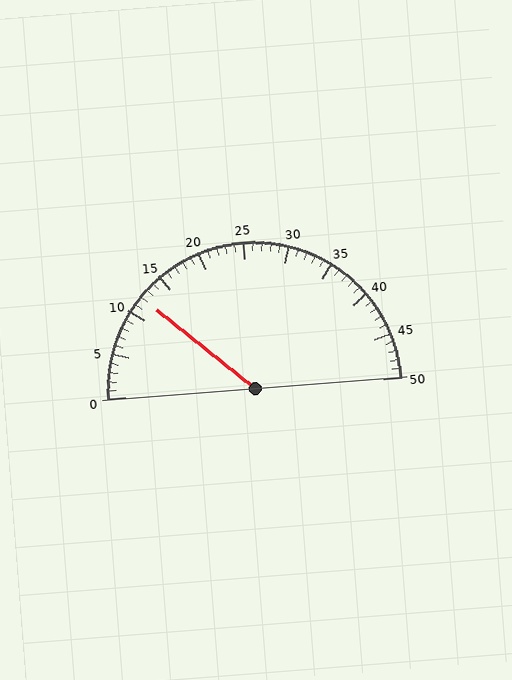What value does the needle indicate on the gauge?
The needle indicates approximately 12.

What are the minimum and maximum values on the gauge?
The gauge ranges from 0 to 50.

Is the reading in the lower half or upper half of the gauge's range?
The reading is in the lower half of the range (0 to 50).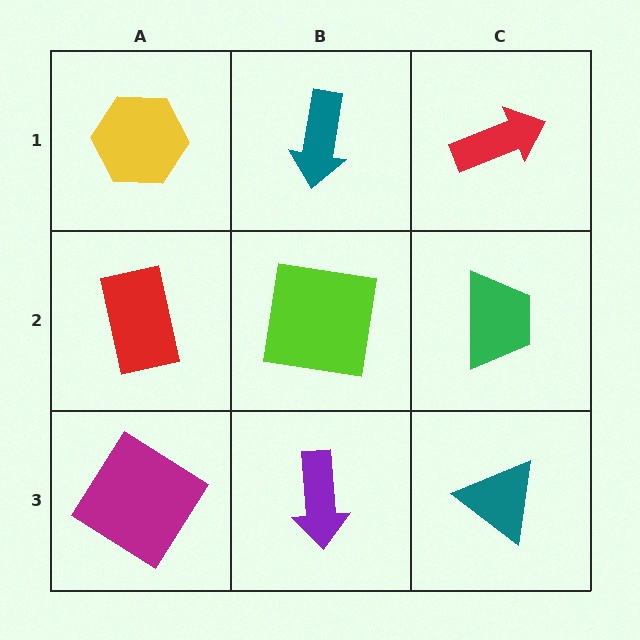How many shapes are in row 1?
3 shapes.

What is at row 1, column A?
A yellow hexagon.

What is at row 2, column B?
A lime square.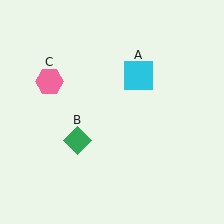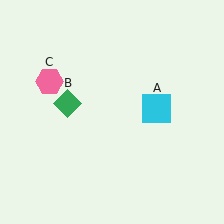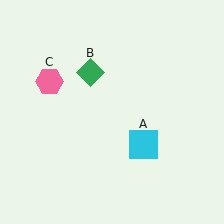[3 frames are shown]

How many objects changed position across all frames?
2 objects changed position: cyan square (object A), green diamond (object B).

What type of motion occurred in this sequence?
The cyan square (object A), green diamond (object B) rotated clockwise around the center of the scene.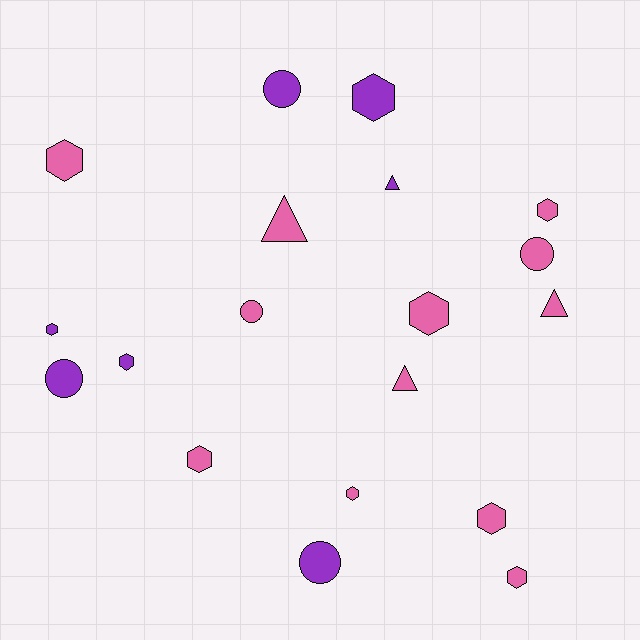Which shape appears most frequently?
Hexagon, with 10 objects.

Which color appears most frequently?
Pink, with 12 objects.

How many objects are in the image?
There are 19 objects.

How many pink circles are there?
There are 2 pink circles.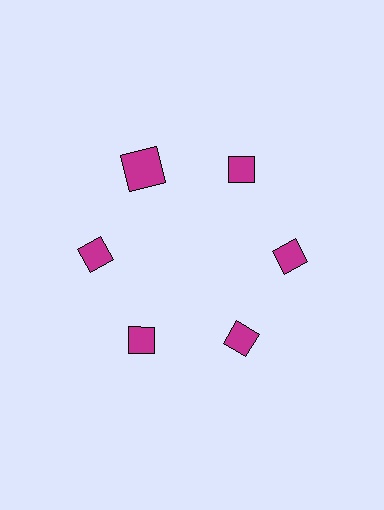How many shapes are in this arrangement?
There are 6 shapes arranged in a ring pattern.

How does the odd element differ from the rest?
It has a different shape: square instead of diamond.